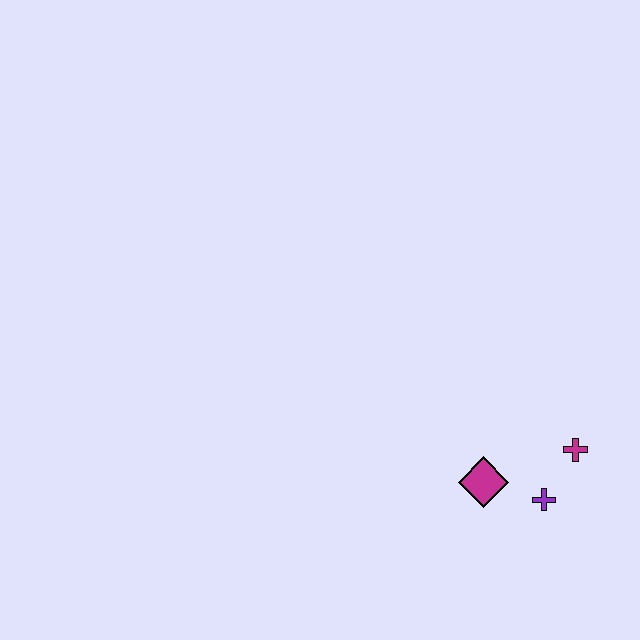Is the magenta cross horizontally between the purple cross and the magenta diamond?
No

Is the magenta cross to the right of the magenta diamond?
Yes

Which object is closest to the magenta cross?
The purple cross is closest to the magenta cross.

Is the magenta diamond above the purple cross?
Yes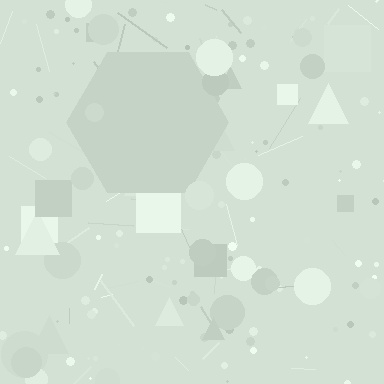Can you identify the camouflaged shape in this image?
The camouflaged shape is a hexagon.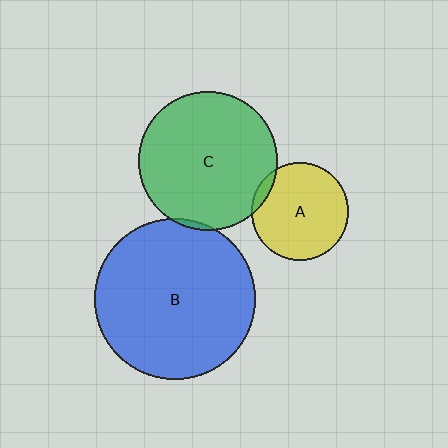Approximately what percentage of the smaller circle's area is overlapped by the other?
Approximately 5%.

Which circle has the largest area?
Circle B (blue).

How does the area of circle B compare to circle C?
Approximately 1.3 times.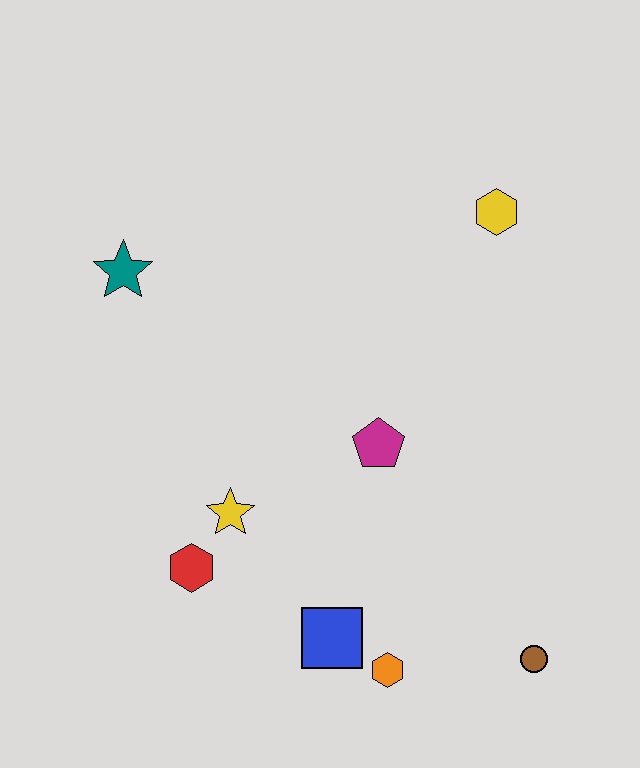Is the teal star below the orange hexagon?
No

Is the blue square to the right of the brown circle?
No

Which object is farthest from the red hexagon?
The yellow hexagon is farthest from the red hexagon.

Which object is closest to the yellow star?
The red hexagon is closest to the yellow star.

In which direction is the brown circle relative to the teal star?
The brown circle is to the right of the teal star.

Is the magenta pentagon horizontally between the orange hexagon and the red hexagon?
Yes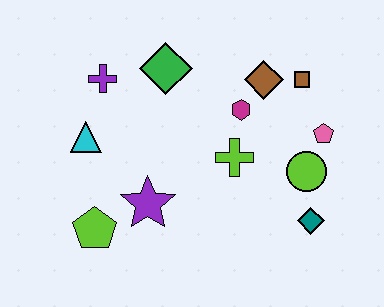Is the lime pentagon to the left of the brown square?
Yes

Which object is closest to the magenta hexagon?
The brown diamond is closest to the magenta hexagon.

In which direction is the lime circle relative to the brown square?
The lime circle is below the brown square.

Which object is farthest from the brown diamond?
The lime pentagon is farthest from the brown diamond.